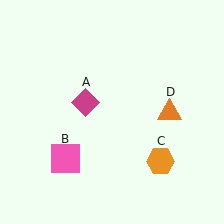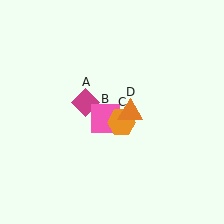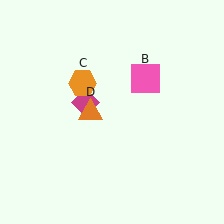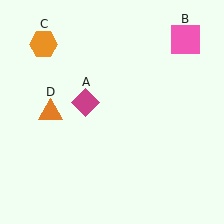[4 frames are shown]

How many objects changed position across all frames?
3 objects changed position: pink square (object B), orange hexagon (object C), orange triangle (object D).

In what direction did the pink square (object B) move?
The pink square (object B) moved up and to the right.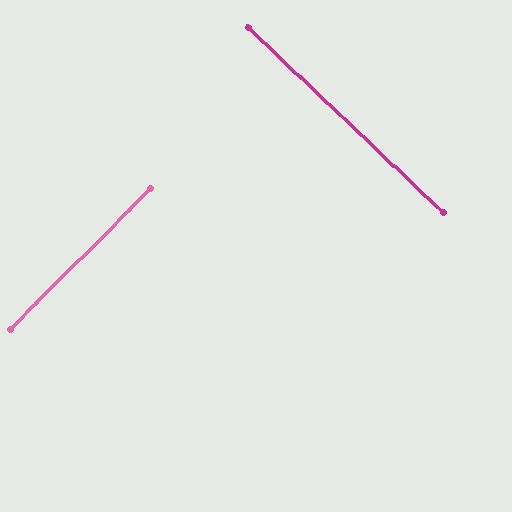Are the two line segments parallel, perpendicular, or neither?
Perpendicular — they meet at approximately 88°.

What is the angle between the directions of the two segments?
Approximately 88 degrees.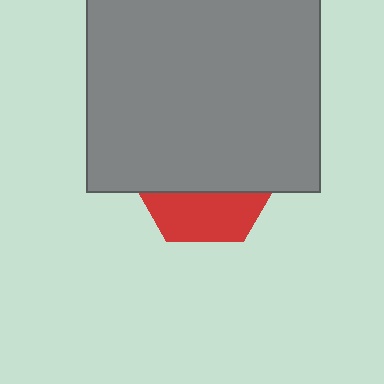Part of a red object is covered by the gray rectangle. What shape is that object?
It is a hexagon.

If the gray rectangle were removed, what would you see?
You would see the complete red hexagon.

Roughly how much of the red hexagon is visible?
A small part of it is visible (roughly 33%).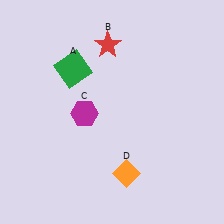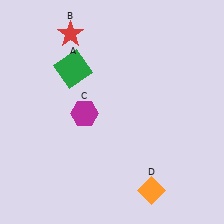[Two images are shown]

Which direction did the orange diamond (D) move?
The orange diamond (D) moved right.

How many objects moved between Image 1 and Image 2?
2 objects moved between the two images.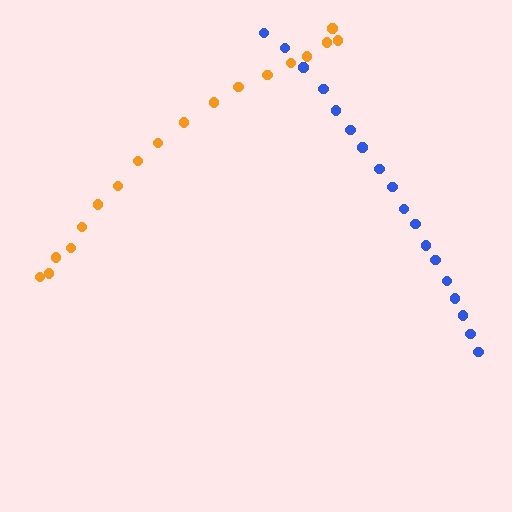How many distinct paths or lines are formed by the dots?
There are 2 distinct paths.